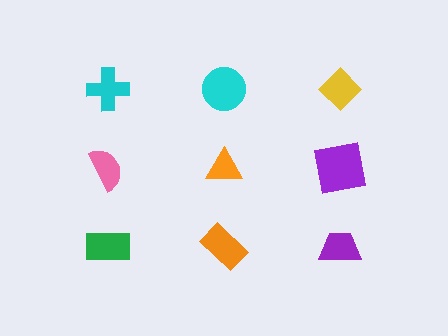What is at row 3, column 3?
A purple trapezoid.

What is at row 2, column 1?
A pink semicircle.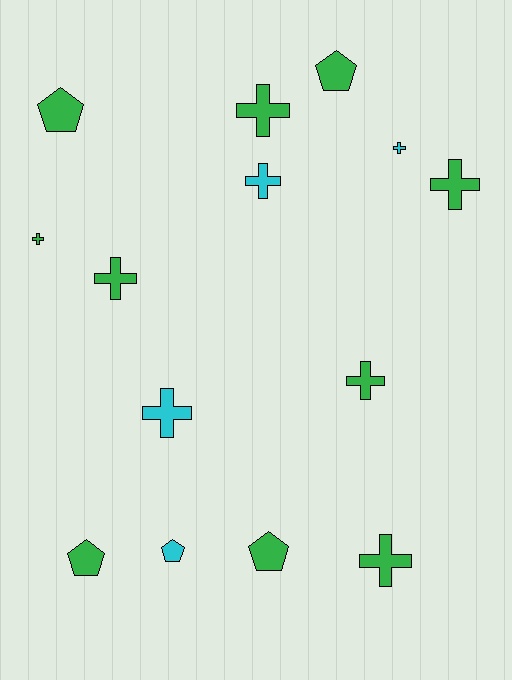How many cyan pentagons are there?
There is 1 cyan pentagon.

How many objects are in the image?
There are 14 objects.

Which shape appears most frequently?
Cross, with 9 objects.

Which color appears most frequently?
Green, with 10 objects.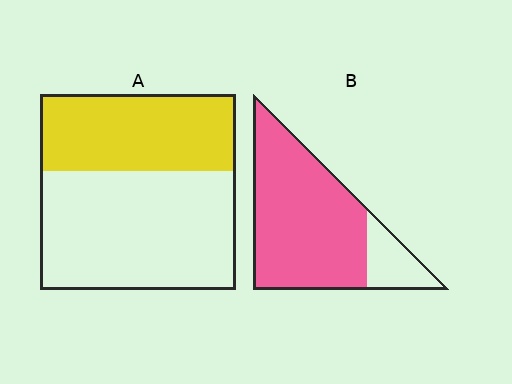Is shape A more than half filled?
No.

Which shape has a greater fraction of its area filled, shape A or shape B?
Shape B.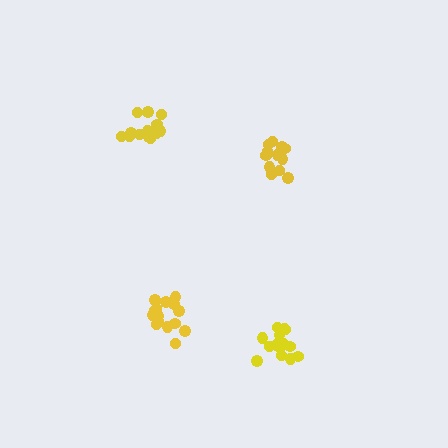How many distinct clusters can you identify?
There are 4 distinct clusters.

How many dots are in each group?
Group 1: 16 dots, Group 2: 17 dots, Group 3: 13 dots, Group 4: 16 dots (62 total).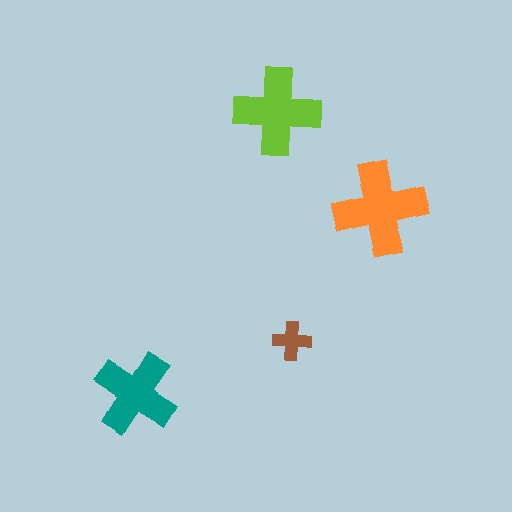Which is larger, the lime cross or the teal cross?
The lime one.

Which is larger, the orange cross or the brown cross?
The orange one.